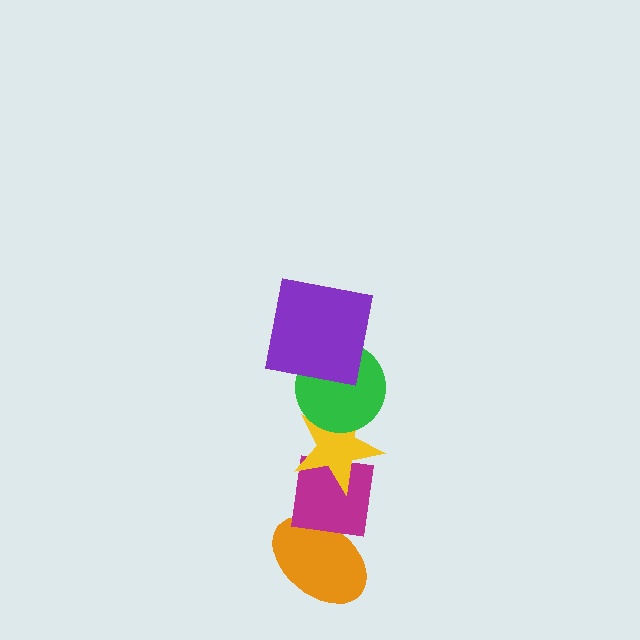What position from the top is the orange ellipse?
The orange ellipse is 5th from the top.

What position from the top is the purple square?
The purple square is 1st from the top.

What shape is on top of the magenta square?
The yellow star is on top of the magenta square.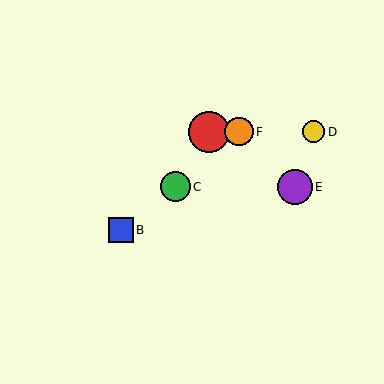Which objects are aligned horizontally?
Objects A, D, F are aligned horizontally.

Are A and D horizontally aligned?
Yes, both are at y≈132.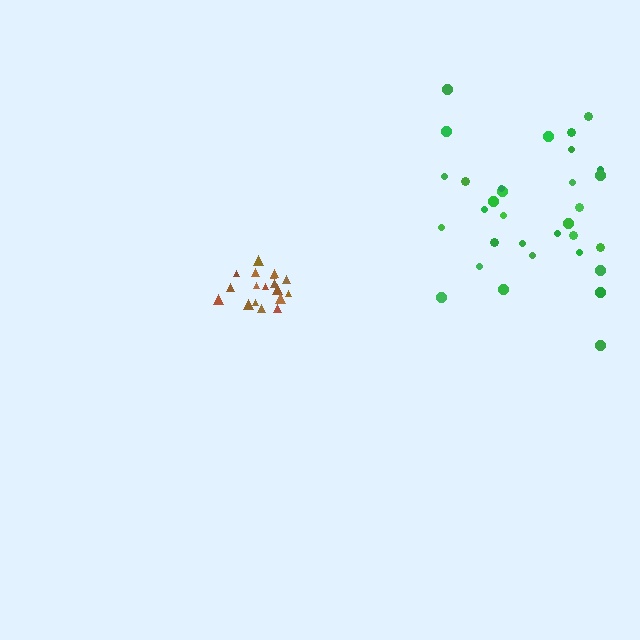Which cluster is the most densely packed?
Brown.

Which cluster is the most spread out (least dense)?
Green.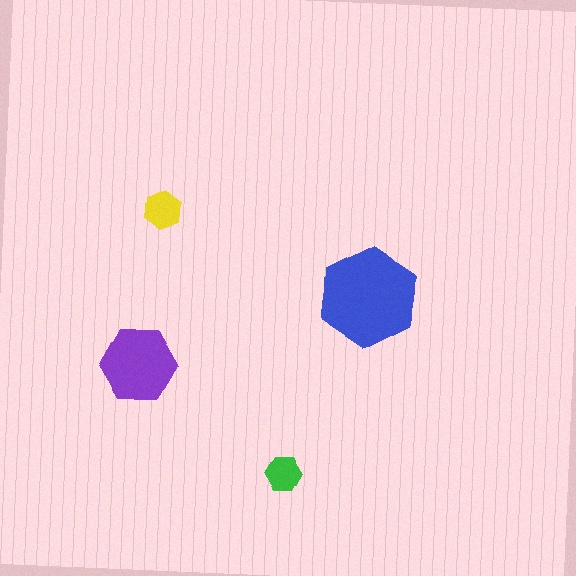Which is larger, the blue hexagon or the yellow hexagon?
The blue one.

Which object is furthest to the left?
The purple hexagon is leftmost.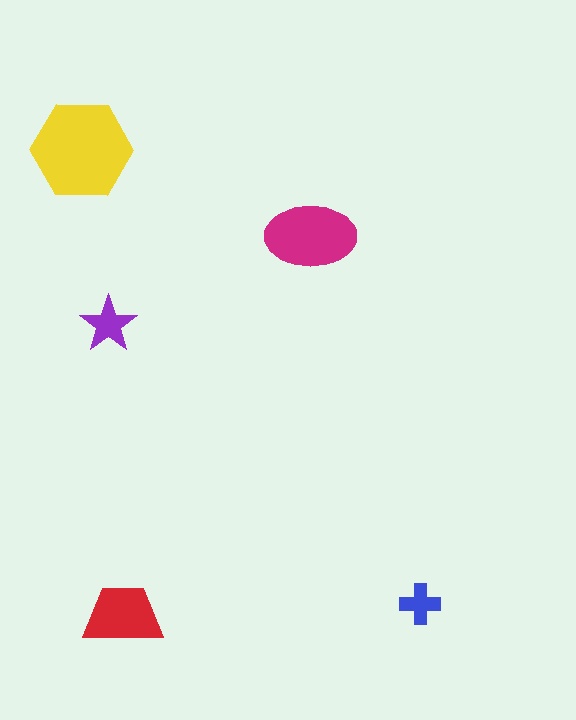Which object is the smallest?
The blue cross.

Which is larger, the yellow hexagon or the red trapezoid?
The yellow hexagon.